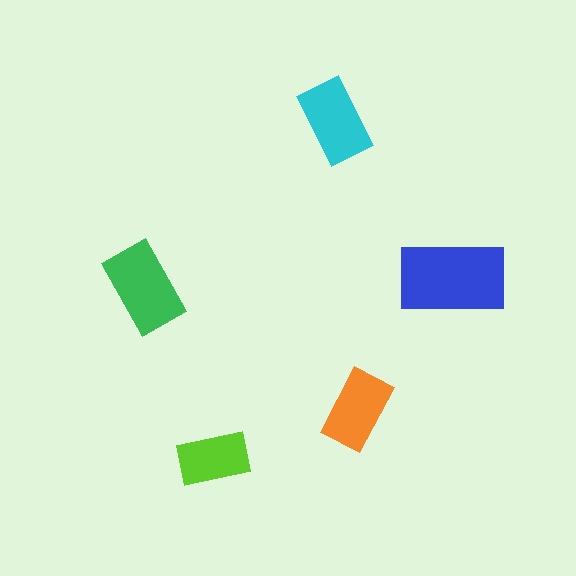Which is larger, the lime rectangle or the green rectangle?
The green one.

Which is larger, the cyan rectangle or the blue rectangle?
The blue one.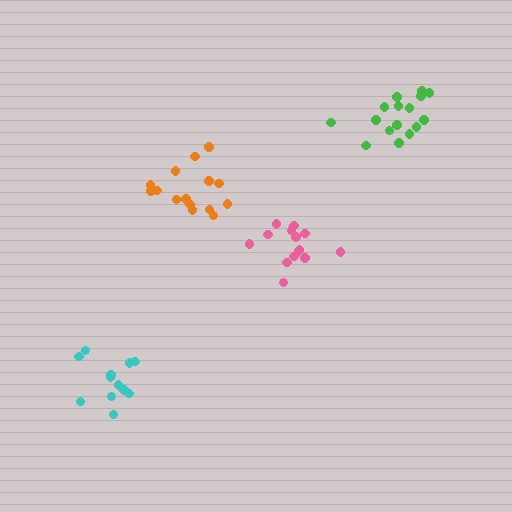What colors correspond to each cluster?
The clusters are colored: orange, green, pink, cyan.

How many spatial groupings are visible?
There are 4 spatial groupings.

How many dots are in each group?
Group 1: 15 dots, Group 2: 16 dots, Group 3: 14 dots, Group 4: 12 dots (57 total).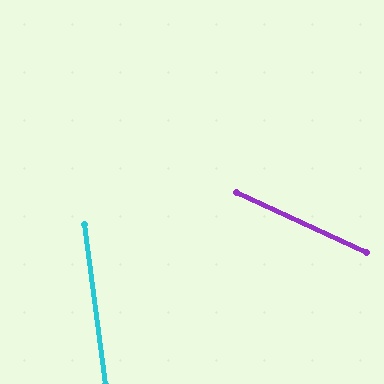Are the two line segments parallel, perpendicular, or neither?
Neither parallel nor perpendicular — they differ by about 58°.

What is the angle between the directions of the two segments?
Approximately 58 degrees.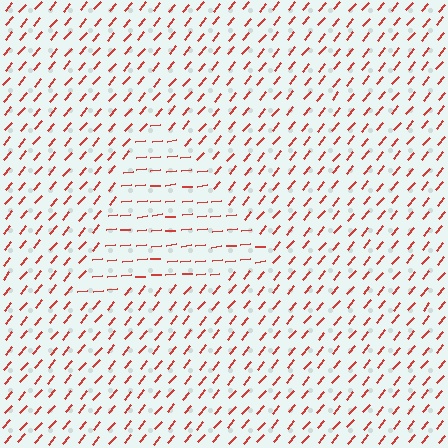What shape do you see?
I see a triangle.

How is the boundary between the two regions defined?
The boundary is defined purely by a change in line orientation (approximately 45 degrees difference). All lines are the same color and thickness.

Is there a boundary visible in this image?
Yes, there is a texture boundary formed by a change in line orientation.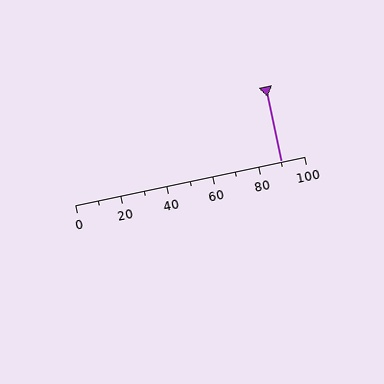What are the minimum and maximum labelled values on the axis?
The axis runs from 0 to 100.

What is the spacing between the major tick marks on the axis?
The major ticks are spaced 20 apart.